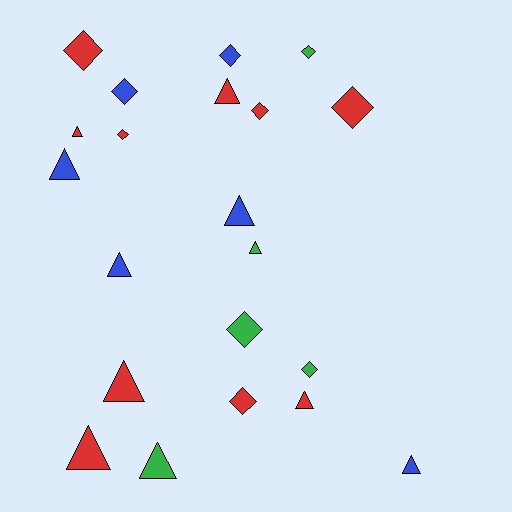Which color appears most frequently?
Red, with 10 objects.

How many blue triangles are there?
There are 4 blue triangles.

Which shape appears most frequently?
Triangle, with 11 objects.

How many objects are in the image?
There are 21 objects.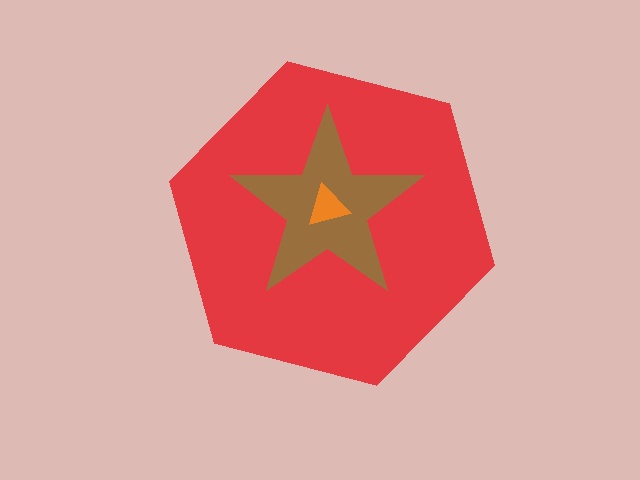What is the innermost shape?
The orange triangle.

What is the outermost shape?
The red hexagon.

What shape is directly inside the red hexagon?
The brown star.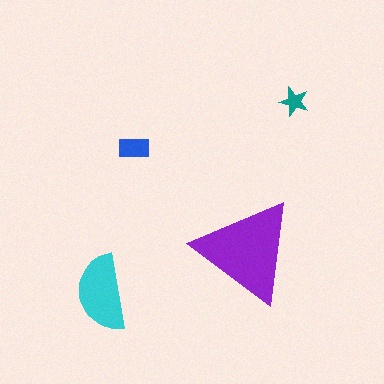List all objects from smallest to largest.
The teal star, the blue rectangle, the cyan semicircle, the purple triangle.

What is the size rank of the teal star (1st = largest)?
4th.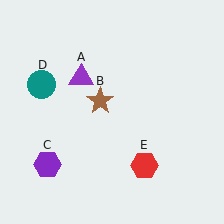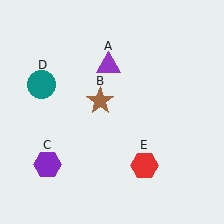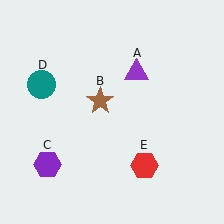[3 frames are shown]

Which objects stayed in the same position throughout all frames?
Brown star (object B) and purple hexagon (object C) and teal circle (object D) and red hexagon (object E) remained stationary.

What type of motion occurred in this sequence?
The purple triangle (object A) rotated clockwise around the center of the scene.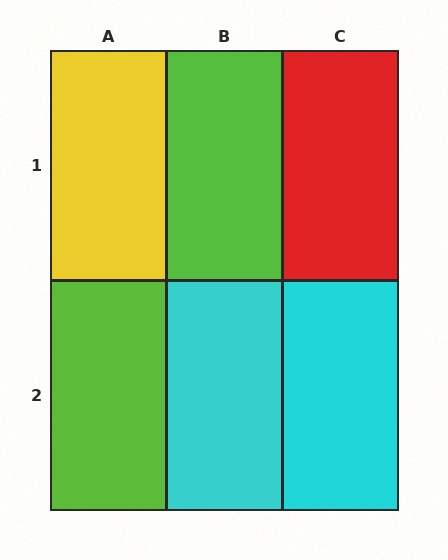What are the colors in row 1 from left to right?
Yellow, lime, red.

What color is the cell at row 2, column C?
Cyan.